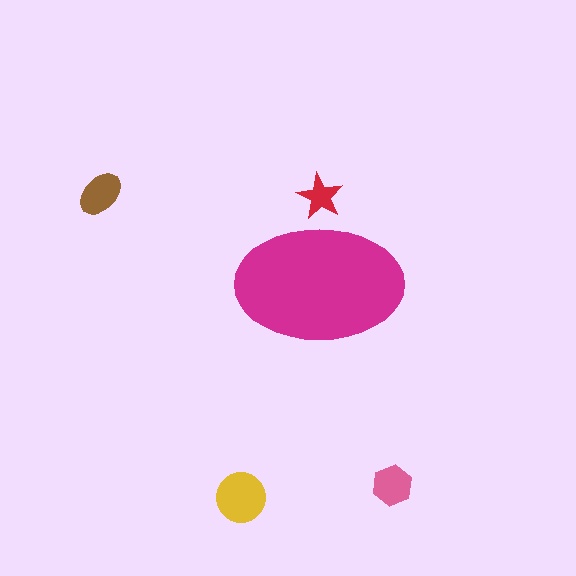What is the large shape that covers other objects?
A magenta ellipse.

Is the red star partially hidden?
Yes, the red star is partially hidden behind the magenta ellipse.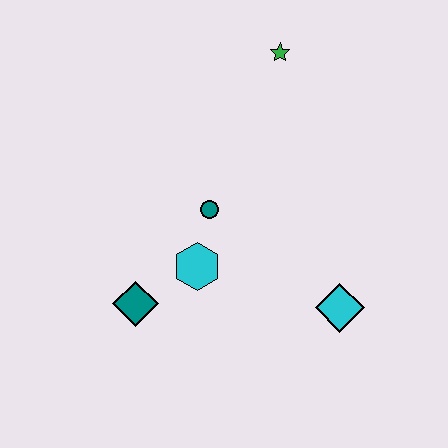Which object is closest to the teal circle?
The cyan hexagon is closest to the teal circle.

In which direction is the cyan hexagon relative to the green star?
The cyan hexagon is below the green star.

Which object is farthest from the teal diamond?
The green star is farthest from the teal diamond.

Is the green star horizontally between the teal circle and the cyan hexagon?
No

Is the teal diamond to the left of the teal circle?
Yes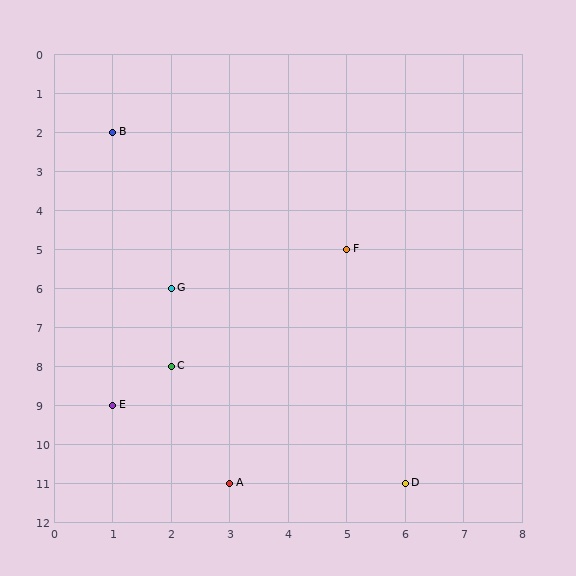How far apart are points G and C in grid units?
Points G and C are 2 rows apart.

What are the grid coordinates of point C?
Point C is at grid coordinates (2, 8).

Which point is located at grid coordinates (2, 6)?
Point G is at (2, 6).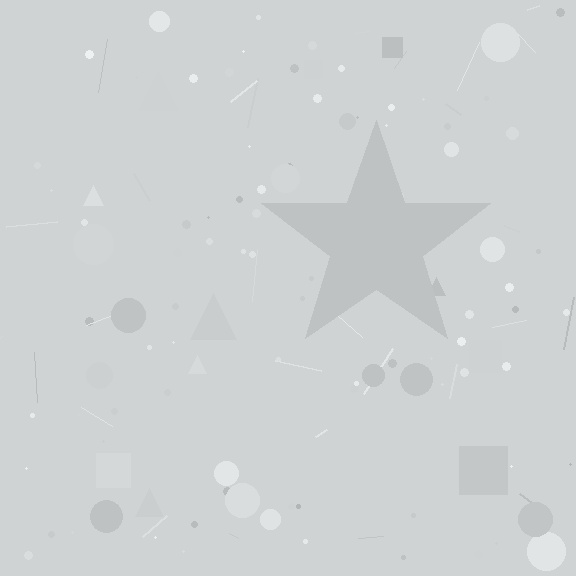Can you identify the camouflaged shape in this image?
The camouflaged shape is a star.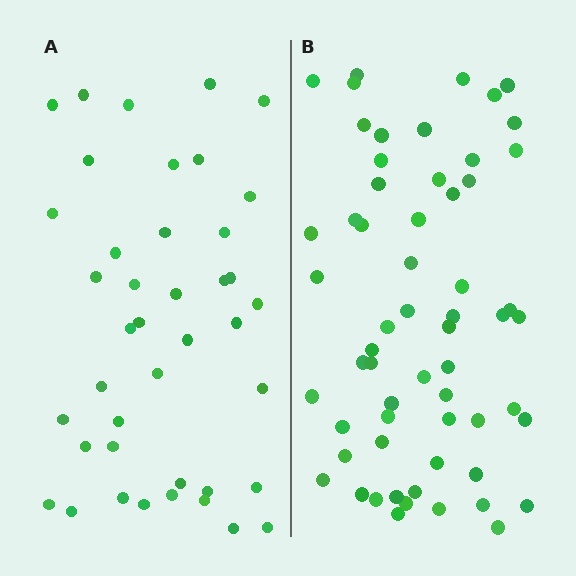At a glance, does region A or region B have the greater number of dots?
Region B (the right region) has more dots.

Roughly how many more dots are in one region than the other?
Region B has approximately 20 more dots than region A.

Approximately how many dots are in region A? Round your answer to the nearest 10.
About 40 dots. (The exact count is 41, which rounds to 40.)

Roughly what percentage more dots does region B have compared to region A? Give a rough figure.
About 45% more.